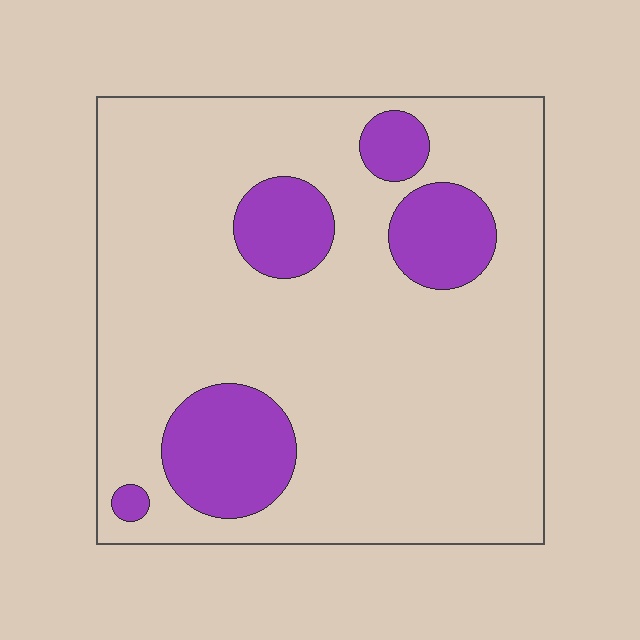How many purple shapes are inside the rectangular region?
5.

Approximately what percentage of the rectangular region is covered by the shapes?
Approximately 20%.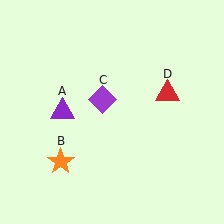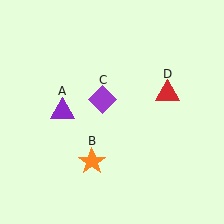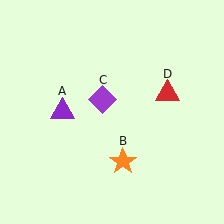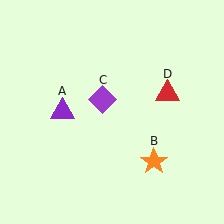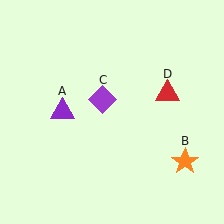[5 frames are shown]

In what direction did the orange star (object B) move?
The orange star (object B) moved right.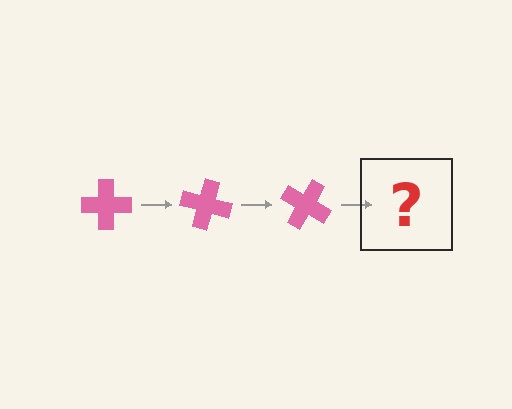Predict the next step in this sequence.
The next step is a pink cross rotated 45 degrees.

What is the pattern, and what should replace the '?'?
The pattern is that the cross rotates 15 degrees each step. The '?' should be a pink cross rotated 45 degrees.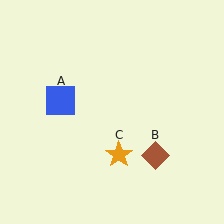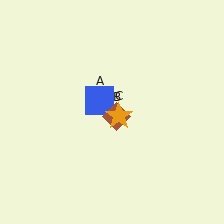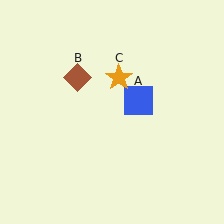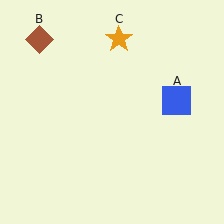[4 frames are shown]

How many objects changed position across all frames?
3 objects changed position: blue square (object A), brown diamond (object B), orange star (object C).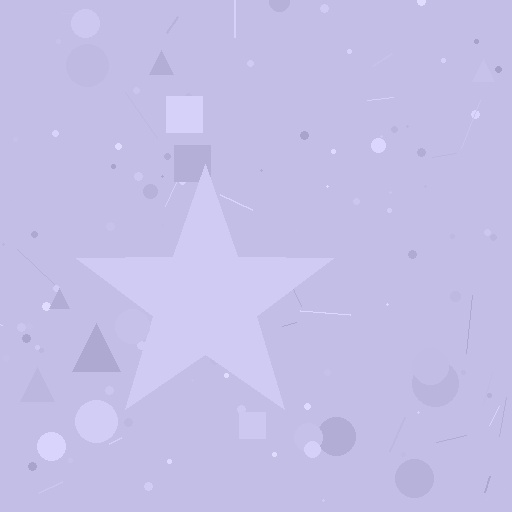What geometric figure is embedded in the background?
A star is embedded in the background.